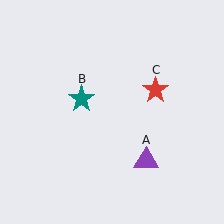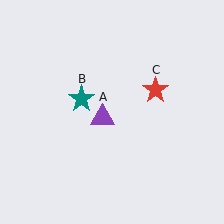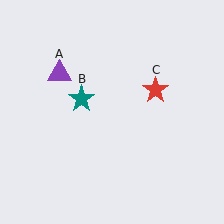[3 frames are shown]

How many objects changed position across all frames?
1 object changed position: purple triangle (object A).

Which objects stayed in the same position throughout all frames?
Teal star (object B) and red star (object C) remained stationary.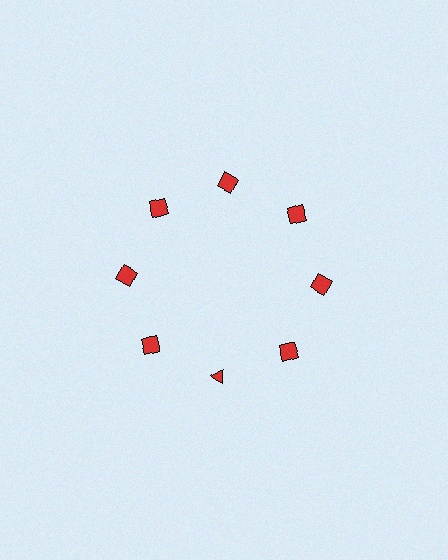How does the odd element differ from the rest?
It has a different shape: triangle instead of square.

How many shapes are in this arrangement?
There are 8 shapes arranged in a ring pattern.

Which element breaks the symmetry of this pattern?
The red triangle at roughly the 6 o'clock position breaks the symmetry. All other shapes are red squares.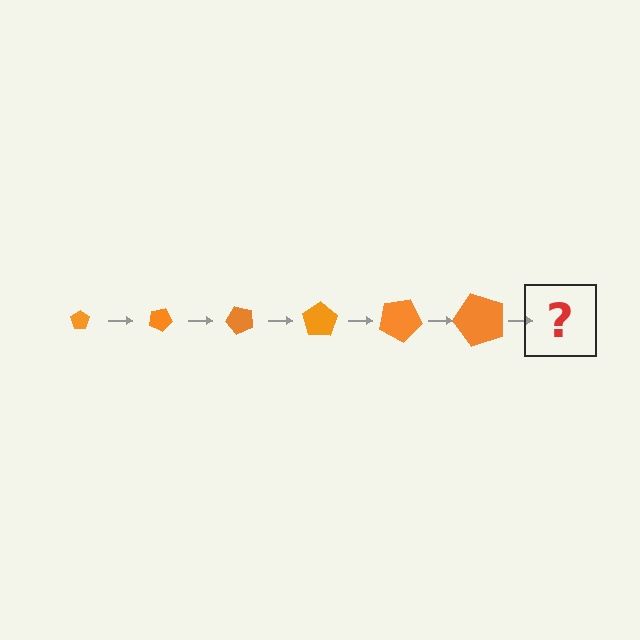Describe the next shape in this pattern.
It should be a pentagon, larger than the previous one and rotated 150 degrees from the start.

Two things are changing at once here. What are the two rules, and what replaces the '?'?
The two rules are that the pentagon grows larger each step and it rotates 25 degrees each step. The '?' should be a pentagon, larger than the previous one and rotated 150 degrees from the start.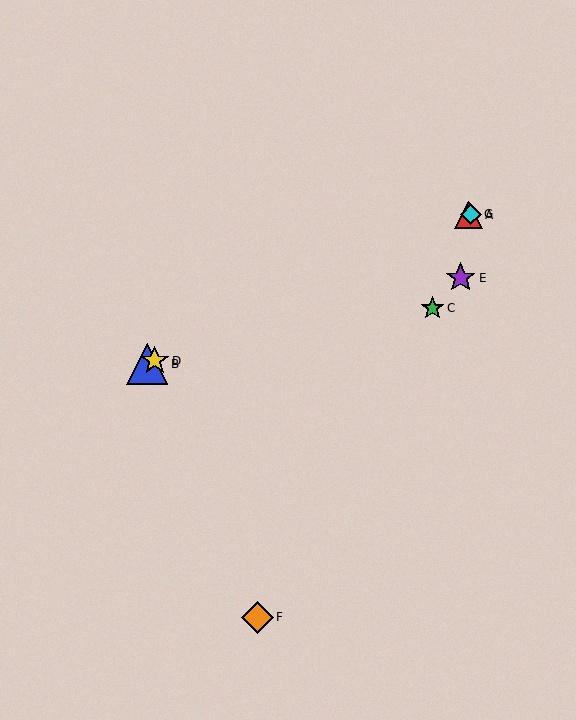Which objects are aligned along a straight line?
Objects A, B, D, G are aligned along a straight line.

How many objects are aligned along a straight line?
4 objects (A, B, D, G) are aligned along a straight line.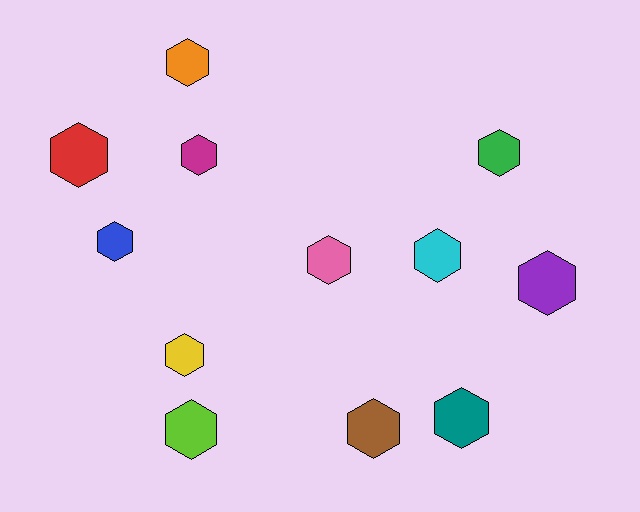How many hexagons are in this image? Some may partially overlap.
There are 12 hexagons.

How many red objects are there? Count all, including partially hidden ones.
There is 1 red object.